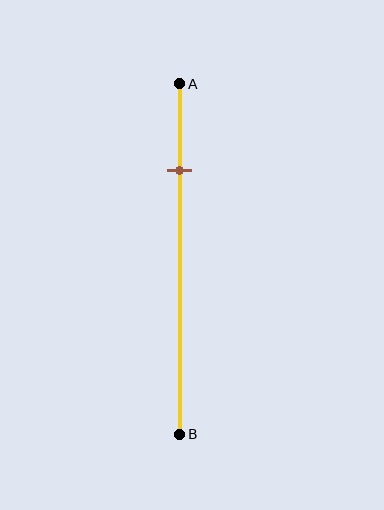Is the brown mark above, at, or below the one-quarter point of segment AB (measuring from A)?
The brown mark is approximately at the one-quarter point of segment AB.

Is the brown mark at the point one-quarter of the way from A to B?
Yes, the mark is approximately at the one-quarter point.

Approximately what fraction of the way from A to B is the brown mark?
The brown mark is approximately 25% of the way from A to B.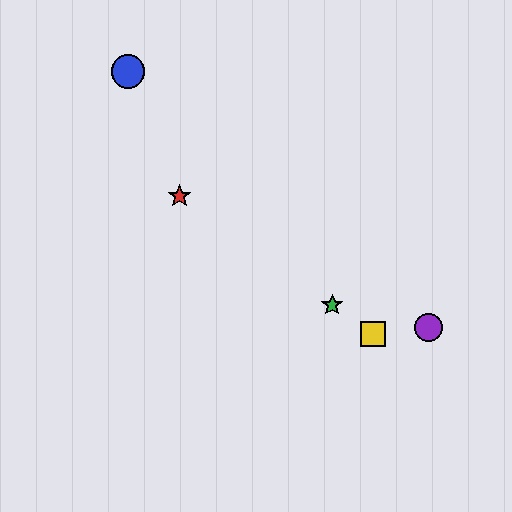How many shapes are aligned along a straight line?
3 shapes (the red star, the green star, the yellow square) are aligned along a straight line.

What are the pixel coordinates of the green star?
The green star is at (332, 305).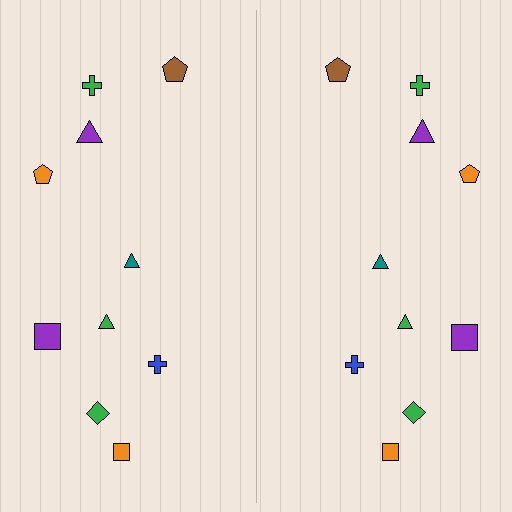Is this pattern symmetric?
Yes, this pattern has bilateral (reflection) symmetry.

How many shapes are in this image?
There are 20 shapes in this image.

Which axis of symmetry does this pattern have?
The pattern has a vertical axis of symmetry running through the center of the image.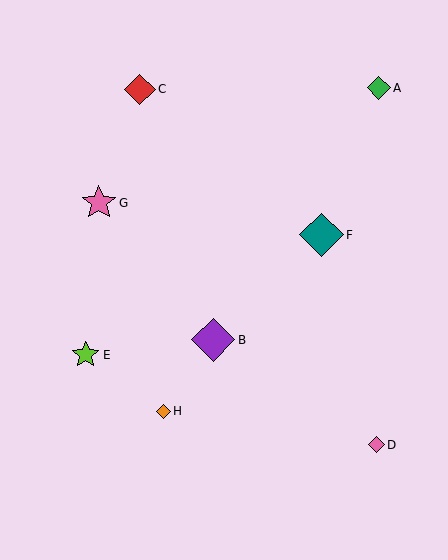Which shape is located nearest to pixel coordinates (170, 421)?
The orange diamond (labeled H) at (163, 411) is nearest to that location.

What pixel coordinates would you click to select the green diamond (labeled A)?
Click at (379, 88) to select the green diamond A.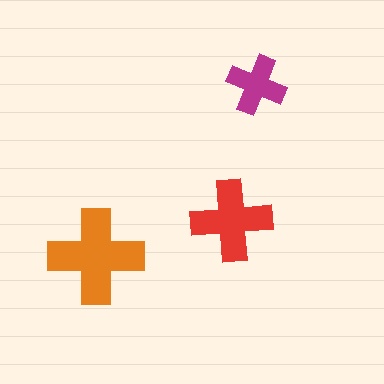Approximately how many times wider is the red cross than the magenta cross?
About 1.5 times wider.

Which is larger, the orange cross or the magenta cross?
The orange one.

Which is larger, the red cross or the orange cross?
The orange one.